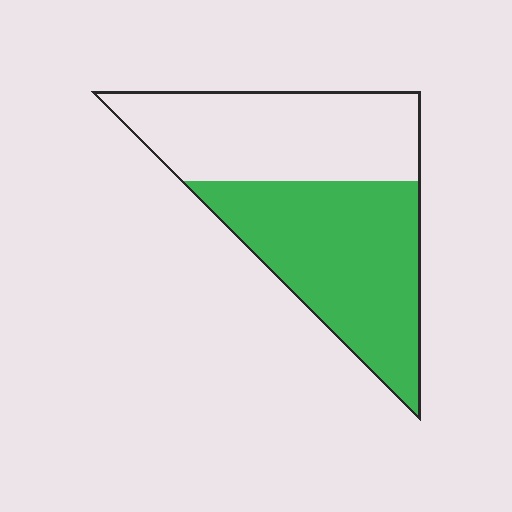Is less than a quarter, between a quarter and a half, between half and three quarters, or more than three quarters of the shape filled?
Between half and three quarters.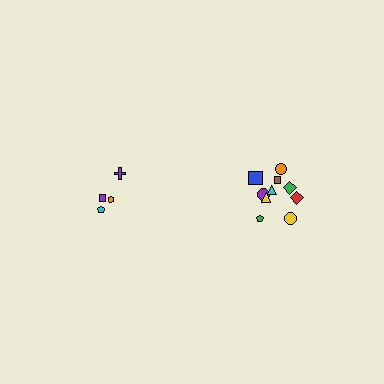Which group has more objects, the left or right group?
The right group.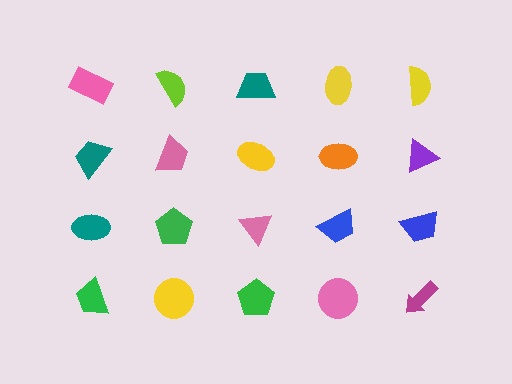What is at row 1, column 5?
A yellow semicircle.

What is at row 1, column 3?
A teal trapezoid.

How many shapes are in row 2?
5 shapes.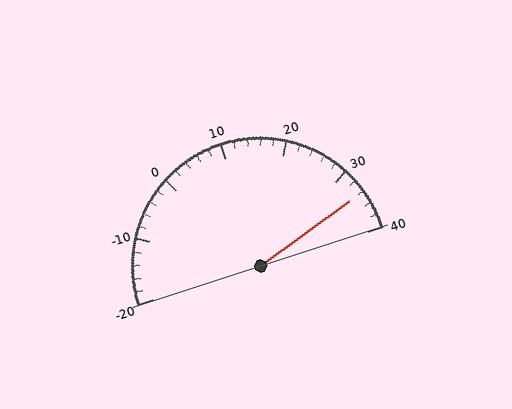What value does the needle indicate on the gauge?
The needle indicates approximately 34.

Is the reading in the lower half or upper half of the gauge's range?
The reading is in the upper half of the range (-20 to 40).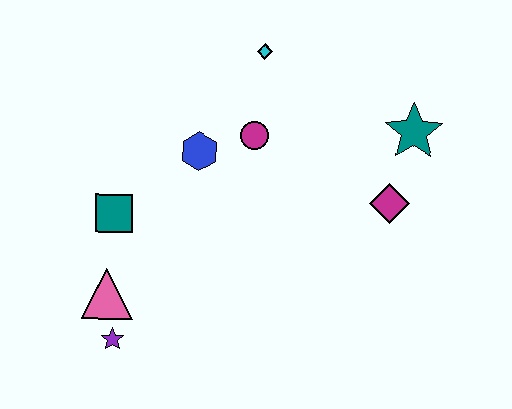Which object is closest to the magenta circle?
The blue hexagon is closest to the magenta circle.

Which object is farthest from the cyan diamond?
The purple star is farthest from the cyan diamond.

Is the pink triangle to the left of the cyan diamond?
Yes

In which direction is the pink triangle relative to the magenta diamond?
The pink triangle is to the left of the magenta diamond.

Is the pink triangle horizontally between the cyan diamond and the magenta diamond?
No